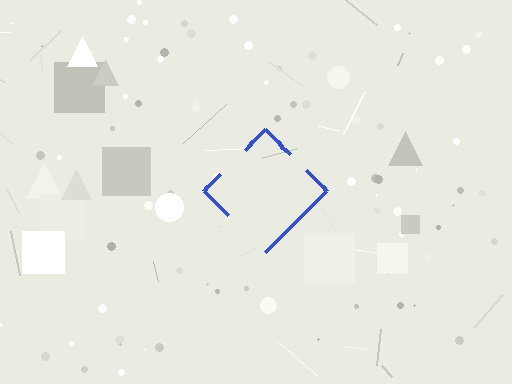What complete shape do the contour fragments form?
The contour fragments form a diamond.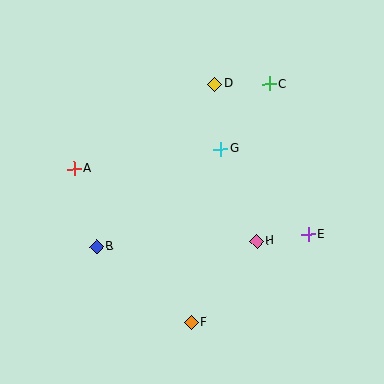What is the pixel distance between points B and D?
The distance between B and D is 201 pixels.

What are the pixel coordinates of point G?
Point G is at (221, 149).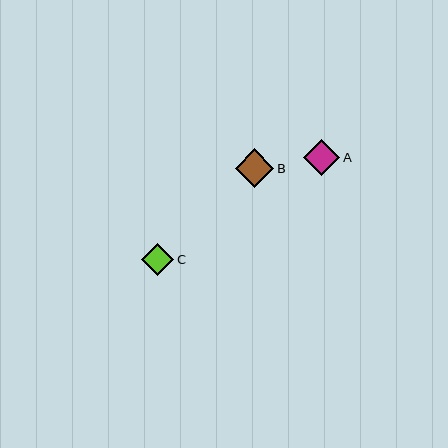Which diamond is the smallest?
Diamond C is the smallest with a size of approximately 32 pixels.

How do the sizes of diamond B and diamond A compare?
Diamond B and diamond A are approximately the same size.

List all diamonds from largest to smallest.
From largest to smallest: B, A, C.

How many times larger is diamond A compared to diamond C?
Diamond A is approximately 1.1 times the size of diamond C.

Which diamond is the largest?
Diamond B is the largest with a size of approximately 38 pixels.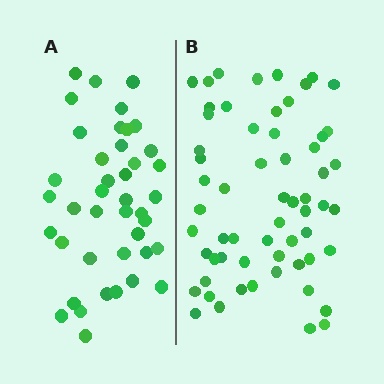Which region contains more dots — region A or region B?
Region B (the right region) has more dots.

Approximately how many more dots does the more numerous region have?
Region B has approximately 20 more dots than region A.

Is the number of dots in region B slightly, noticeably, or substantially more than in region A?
Region B has substantially more. The ratio is roughly 1.5 to 1.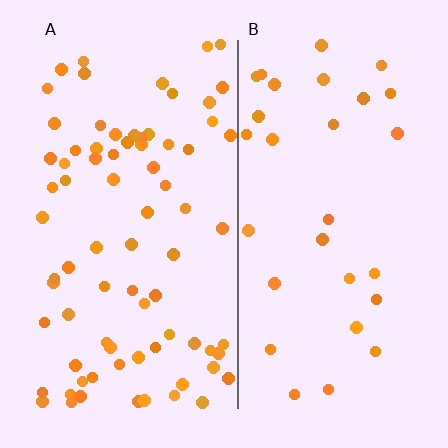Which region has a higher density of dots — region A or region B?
A (the left).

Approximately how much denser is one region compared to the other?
Approximately 2.5× — region A over region B.